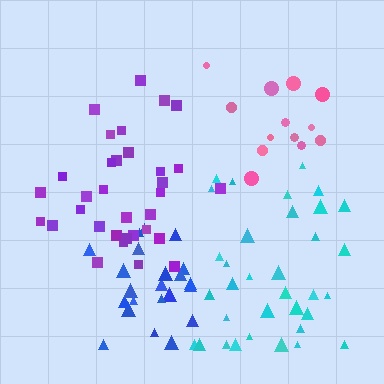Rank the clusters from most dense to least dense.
blue, pink, purple, cyan.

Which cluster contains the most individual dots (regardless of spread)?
Cyan (34).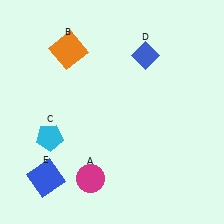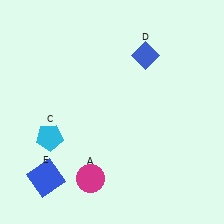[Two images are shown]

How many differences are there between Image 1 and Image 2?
There is 1 difference between the two images.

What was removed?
The orange square (B) was removed in Image 2.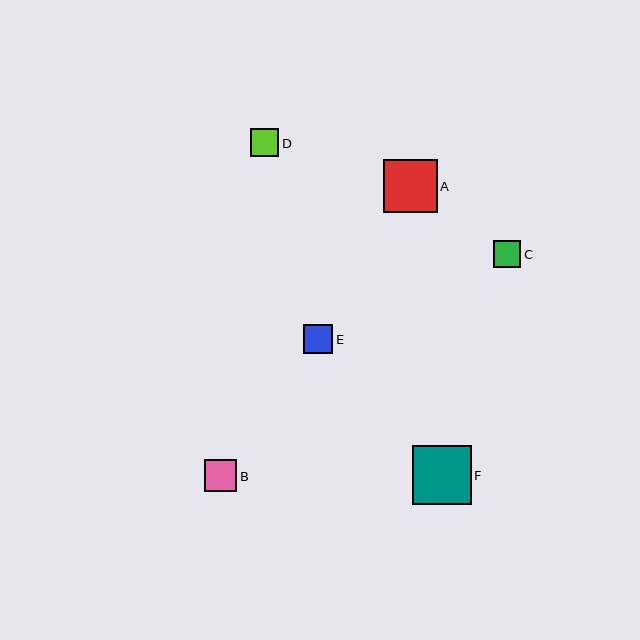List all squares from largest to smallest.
From largest to smallest: F, A, B, E, D, C.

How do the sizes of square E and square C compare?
Square E and square C are approximately the same size.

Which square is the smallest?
Square C is the smallest with a size of approximately 27 pixels.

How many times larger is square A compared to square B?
Square A is approximately 1.7 times the size of square B.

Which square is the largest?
Square F is the largest with a size of approximately 59 pixels.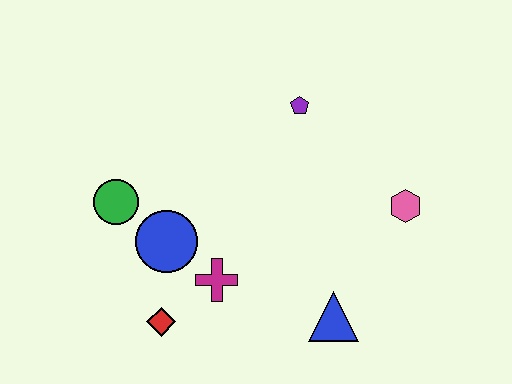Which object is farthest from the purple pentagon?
The red diamond is farthest from the purple pentagon.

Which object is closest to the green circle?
The blue circle is closest to the green circle.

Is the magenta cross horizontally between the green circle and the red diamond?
No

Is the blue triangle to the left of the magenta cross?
No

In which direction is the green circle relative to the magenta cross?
The green circle is to the left of the magenta cross.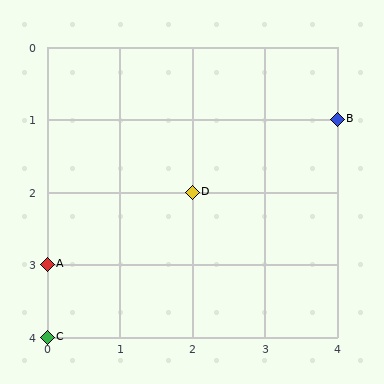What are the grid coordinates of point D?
Point D is at grid coordinates (2, 2).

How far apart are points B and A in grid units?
Points B and A are 4 columns and 2 rows apart (about 4.5 grid units diagonally).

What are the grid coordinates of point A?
Point A is at grid coordinates (0, 3).